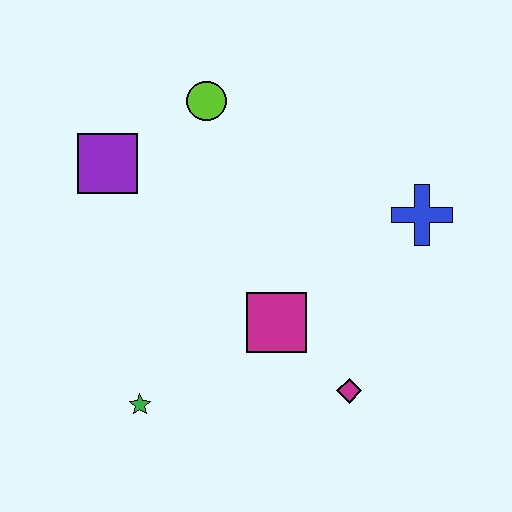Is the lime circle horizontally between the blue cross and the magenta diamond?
No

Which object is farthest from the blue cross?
The green star is farthest from the blue cross.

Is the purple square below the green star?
No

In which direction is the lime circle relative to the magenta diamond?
The lime circle is above the magenta diamond.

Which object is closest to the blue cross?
The magenta square is closest to the blue cross.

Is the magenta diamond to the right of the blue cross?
No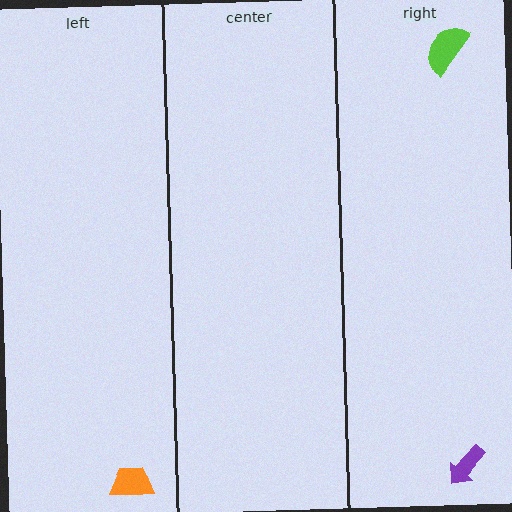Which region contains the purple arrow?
The right region.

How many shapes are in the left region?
1.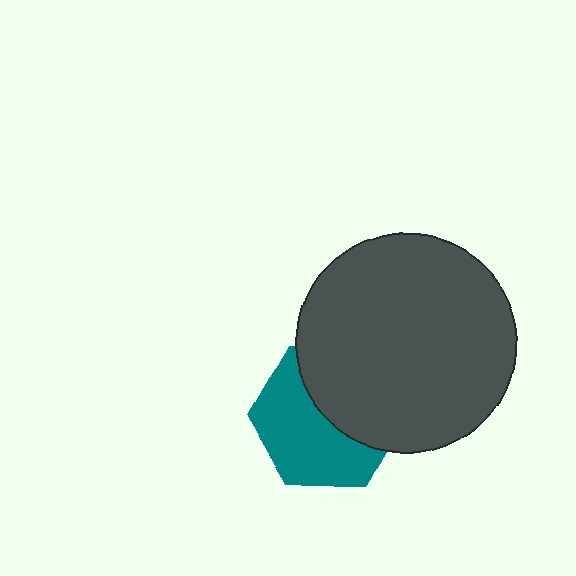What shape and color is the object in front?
The object in front is a dark gray circle.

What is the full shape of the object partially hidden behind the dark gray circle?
The partially hidden object is a teal hexagon.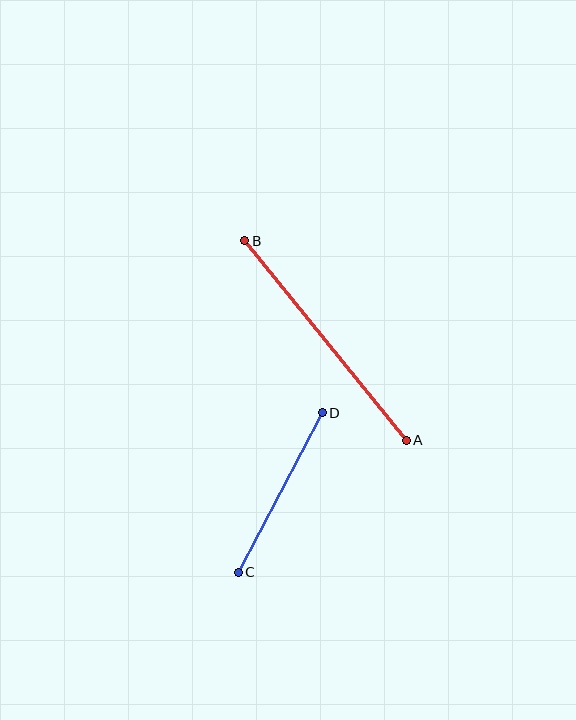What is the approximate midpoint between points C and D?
The midpoint is at approximately (280, 493) pixels.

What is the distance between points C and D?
The distance is approximately 180 pixels.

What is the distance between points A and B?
The distance is approximately 257 pixels.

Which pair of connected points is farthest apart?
Points A and B are farthest apart.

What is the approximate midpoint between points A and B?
The midpoint is at approximately (326, 340) pixels.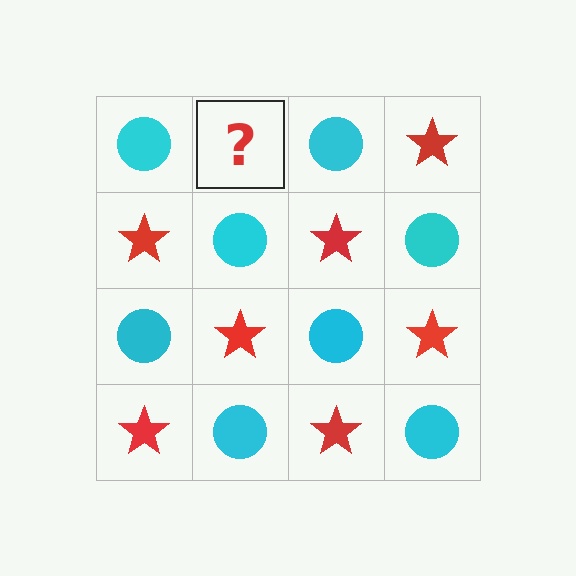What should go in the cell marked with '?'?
The missing cell should contain a red star.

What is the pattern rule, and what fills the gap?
The rule is that it alternates cyan circle and red star in a checkerboard pattern. The gap should be filled with a red star.